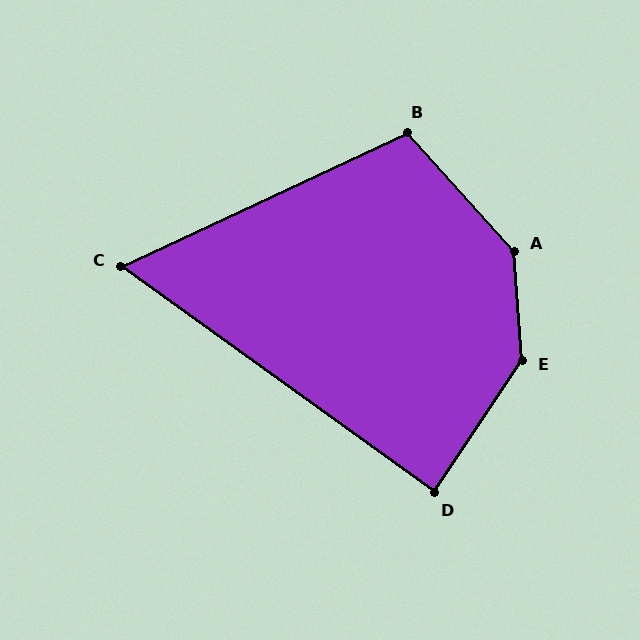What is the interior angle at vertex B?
Approximately 107 degrees (obtuse).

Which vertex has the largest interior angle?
E, at approximately 142 degrees.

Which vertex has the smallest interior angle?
C, at approximately 61 degrees.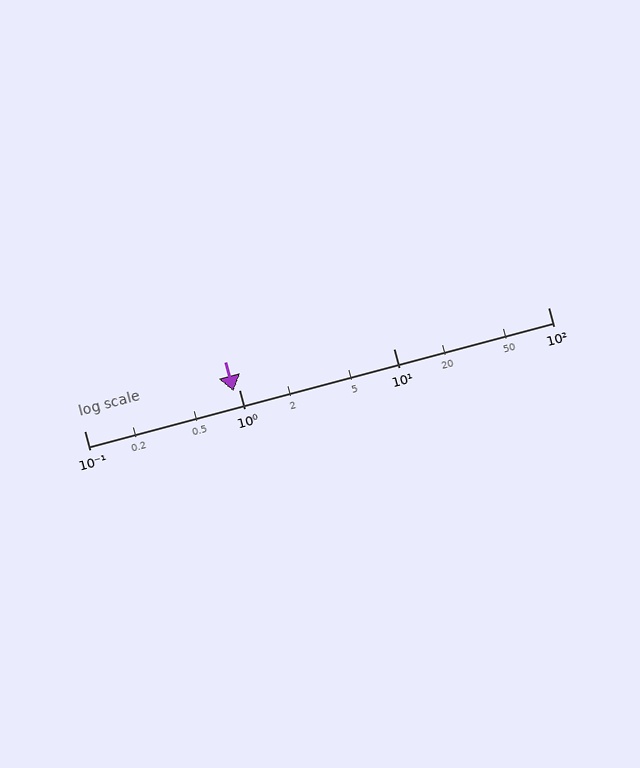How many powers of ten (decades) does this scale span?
The scale spans 3 decades, from 0.1 to 100.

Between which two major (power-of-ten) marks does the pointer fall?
The pointer is between 0.1 and 1.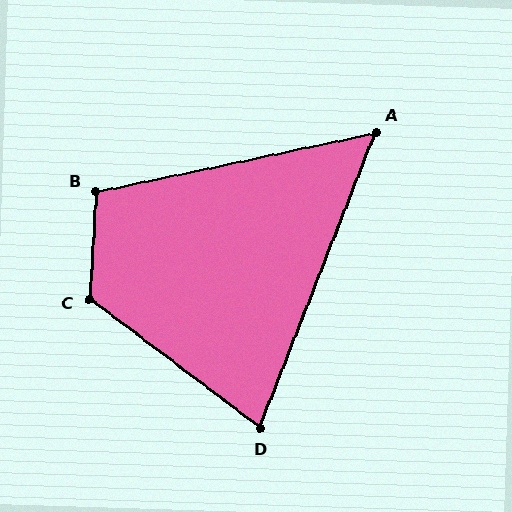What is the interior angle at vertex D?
Approximately 74 degrees (acute).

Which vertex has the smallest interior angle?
A, at approximately 57 degrees.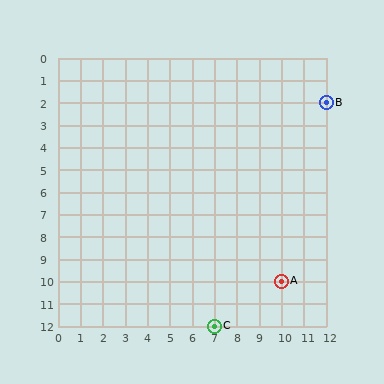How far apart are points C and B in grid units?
Points C and B are 5 columns and 10 rows apart (about 11.2 grid units diagonally).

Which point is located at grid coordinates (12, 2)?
Point B is at (12, 2).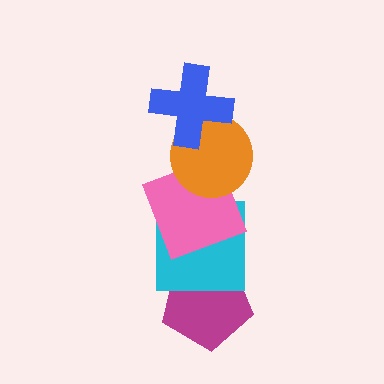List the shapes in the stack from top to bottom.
From top to bottom: the blue cross, the orange circle, the pink square, the cyan square, the magenta pentagon.